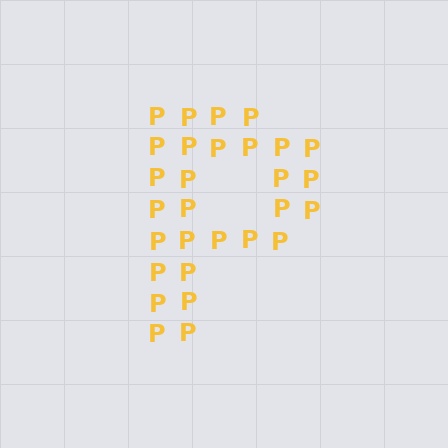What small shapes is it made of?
It is made of small letter P's.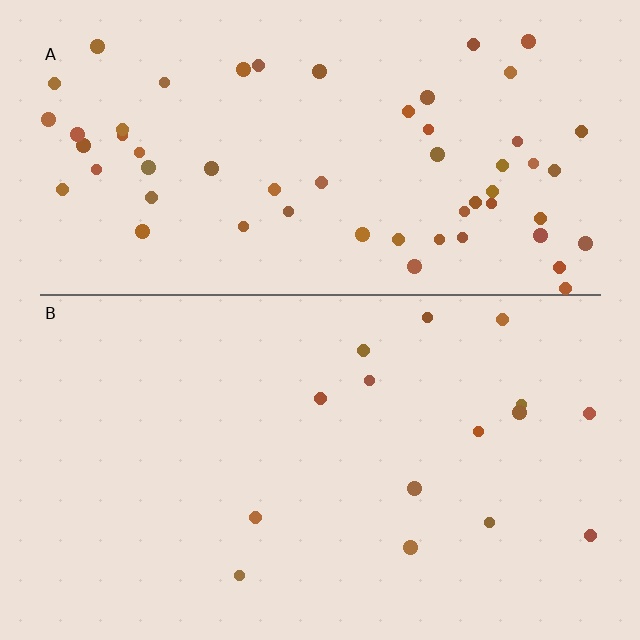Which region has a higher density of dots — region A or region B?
A (the top).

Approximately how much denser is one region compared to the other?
Approximately 3.9× — region A over region B.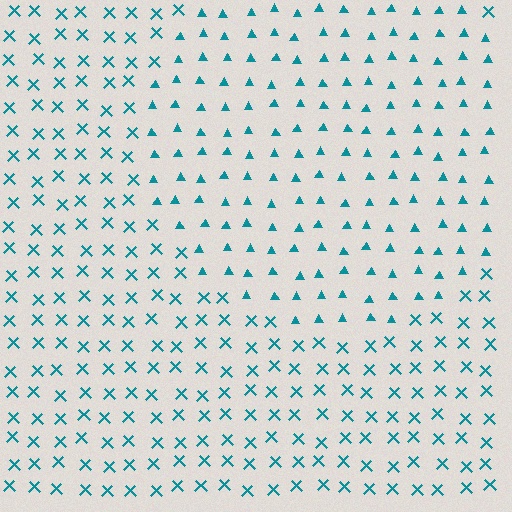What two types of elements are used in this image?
The image uses triangles inside the circle region and X marks outside it.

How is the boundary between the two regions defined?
The boundary is defined by a change in element shape: triangles inside vs. X marks outside. All elements share the same color and spacing.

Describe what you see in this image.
The image is filled with small teal elements arranged in a uniform grid. A circle-shaped region contains triangles, while the surrounding area contains X marks. The boundary is defined purely by the change in element shape.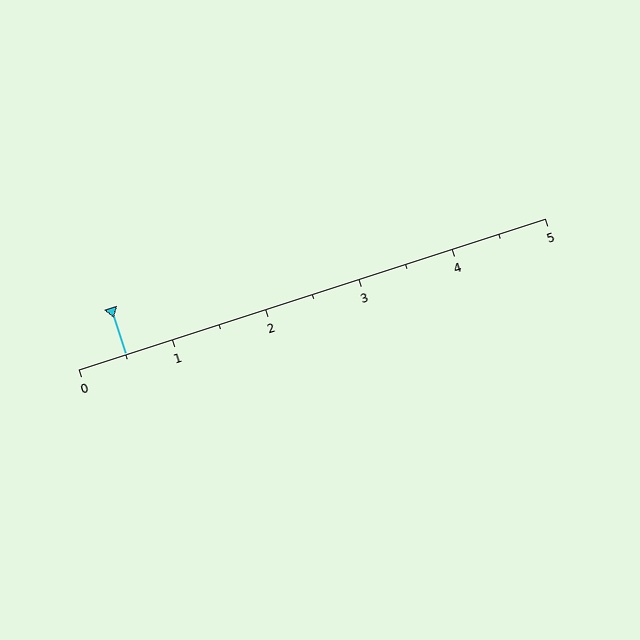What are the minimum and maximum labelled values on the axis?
The axis runs from 0 to 5.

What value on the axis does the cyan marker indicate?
The marker indicates approximately 0.5.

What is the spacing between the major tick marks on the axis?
The major ticks are spaced 1 apart.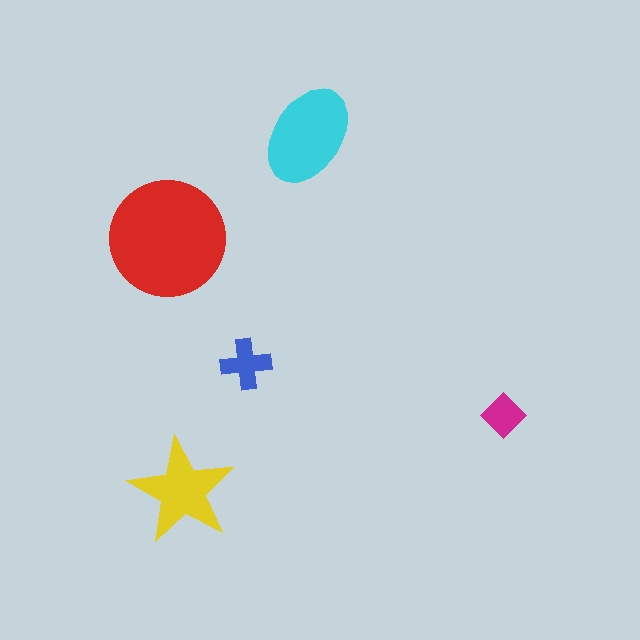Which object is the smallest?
The magenta diamond.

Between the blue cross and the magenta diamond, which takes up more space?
The blue cross.